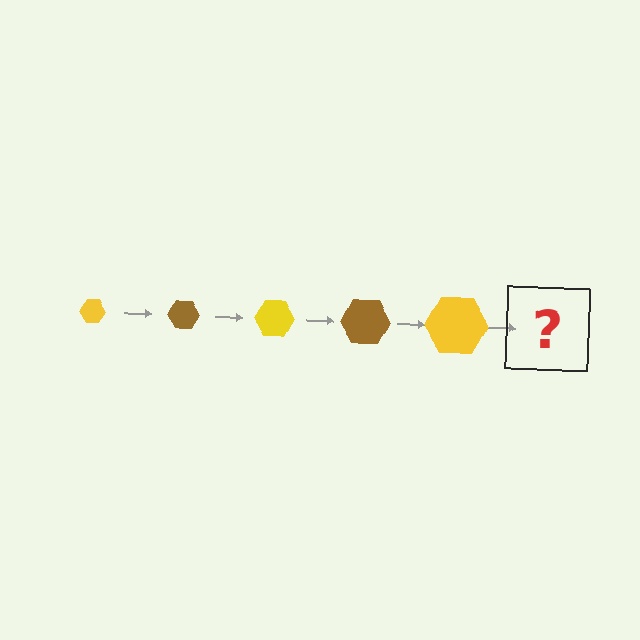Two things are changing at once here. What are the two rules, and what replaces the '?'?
The two rules are that the hexagon grows larger each step and the color cycles through yellow and brown. The '?' should be a brown hexagon, larger than the previous one.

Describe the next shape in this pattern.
It should be a brown hexagon, larger than the previous one.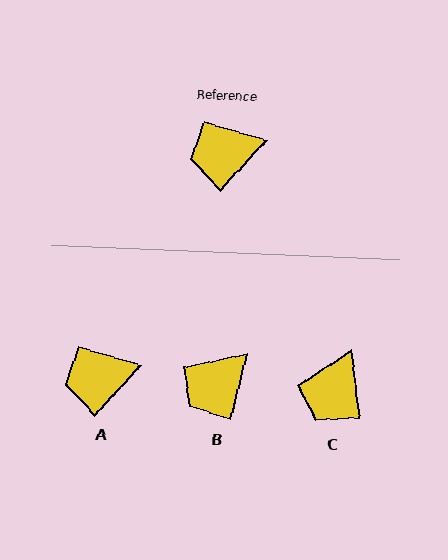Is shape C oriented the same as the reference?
No, it is off by about 49 degrees.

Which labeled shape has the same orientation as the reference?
A.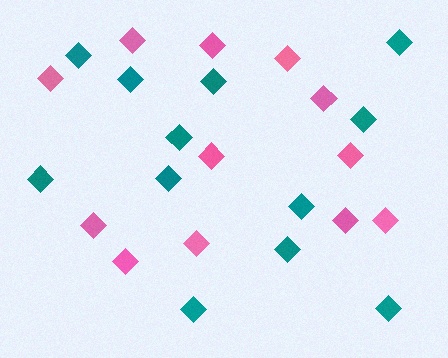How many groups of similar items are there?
There are 2 groups: one group of pink diamonds (12) and one group of teal diamonds (12).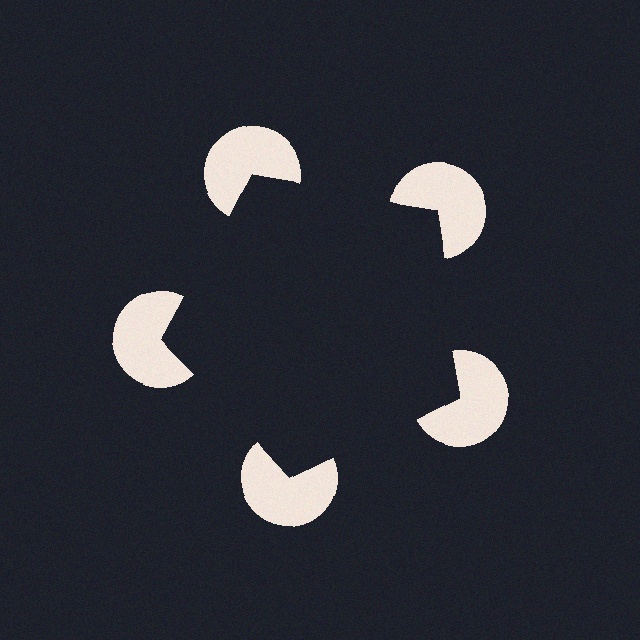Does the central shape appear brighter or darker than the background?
It typically appears slightly darker than the background, even though no actual brightness change is drawn.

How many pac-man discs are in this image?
There are 5 — one at each vertex of the illusory pentagon.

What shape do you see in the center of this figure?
An illusory pentagon — its edges are inferred from the aligned wedge cuts in the pac-man discs, not physically drawn.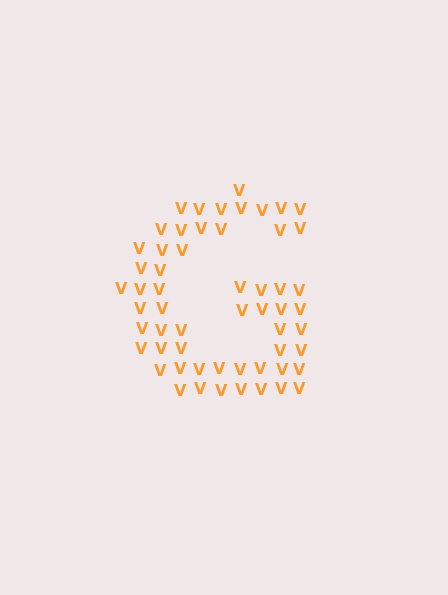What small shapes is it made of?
It is made of small letter V's.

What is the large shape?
The large shape is the letter G.